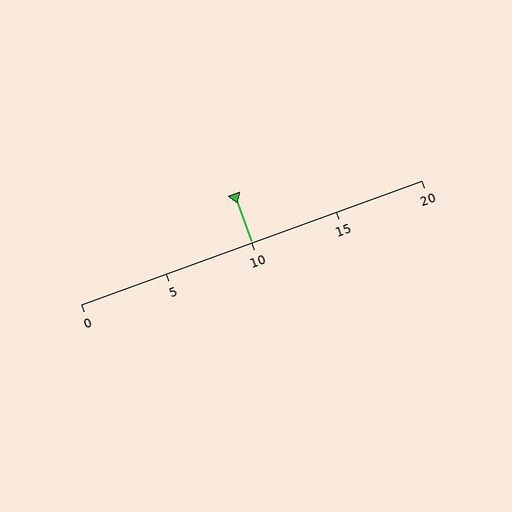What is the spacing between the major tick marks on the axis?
The major ticks are spaced 5 apart.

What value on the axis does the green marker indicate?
The marker indicates approximately 10.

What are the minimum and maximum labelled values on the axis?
The axis runs from 0 to 20.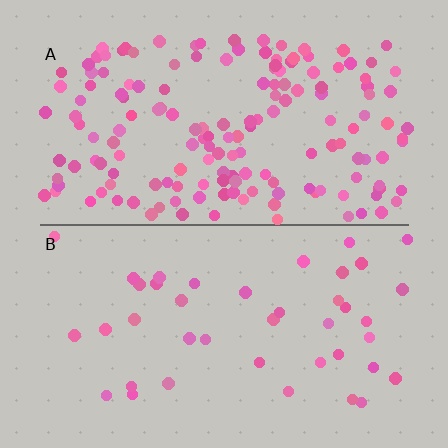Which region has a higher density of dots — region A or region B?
A (the top).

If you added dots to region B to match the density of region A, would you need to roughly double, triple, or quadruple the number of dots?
Approximately quadruple.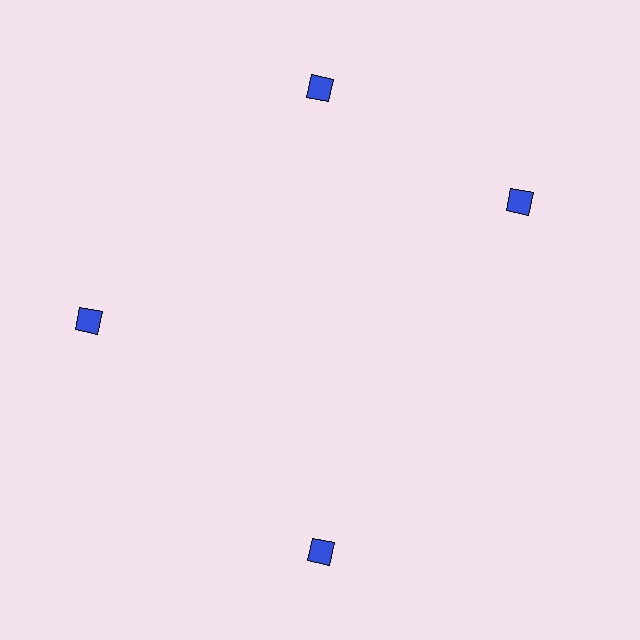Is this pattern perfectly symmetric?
No. The 4 blue diamonds are arranged in a ring, but one element near the 3 o'clock position is rotated out of alignment along the ring, breaking the 4-fold rotational symmetry.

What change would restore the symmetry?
The symmetry would be restored by rotating it back into even spacing with its neighbors so that all 4 diamonds sit at equal angles and equal distance from the center.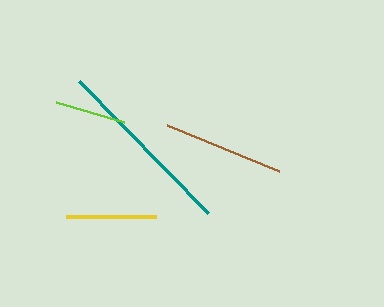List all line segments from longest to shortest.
From longest to shortest: teal, brown, yellow, lime.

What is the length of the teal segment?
The teal segment is approximately 185 pixels long.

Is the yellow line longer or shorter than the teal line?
The teal line is longer than the yellow line.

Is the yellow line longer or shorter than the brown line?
The brown line is longer than the yellow line.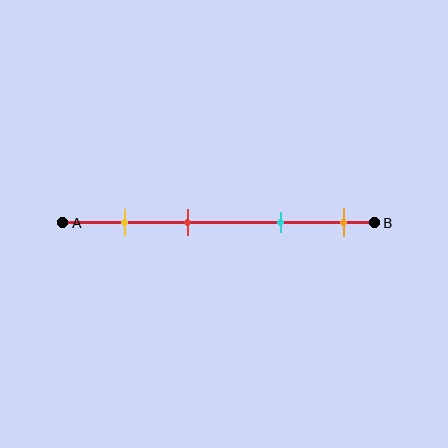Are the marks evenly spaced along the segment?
No, the marks are not evenly spaced.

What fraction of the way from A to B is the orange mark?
The orange mark is approximately 90% (0.9) of the way from A to B.